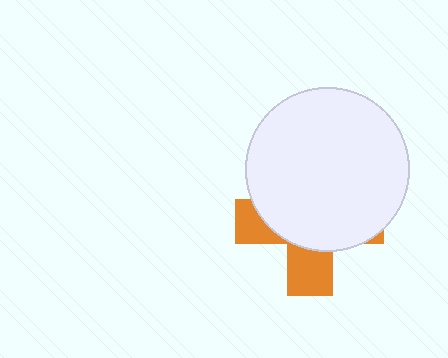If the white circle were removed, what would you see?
You would see the complete orange cross.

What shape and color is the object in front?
The object in front is a white circle.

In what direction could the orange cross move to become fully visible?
The orange cross could move down. That would shift it out from behind the white circle entirely.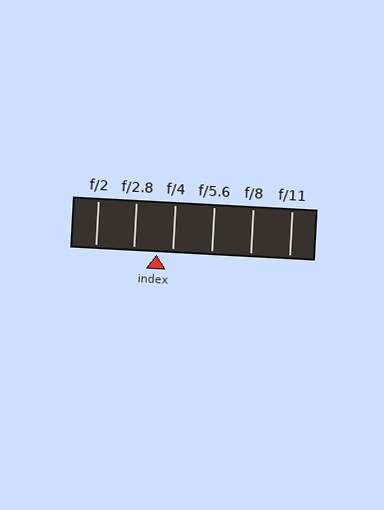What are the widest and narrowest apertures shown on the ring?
The widest aperture shown is f/2 and the narrowest is f/11.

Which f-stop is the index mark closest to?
The index mark is closest to f/4.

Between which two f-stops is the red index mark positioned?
The index mark is between f/2.8 and f/4.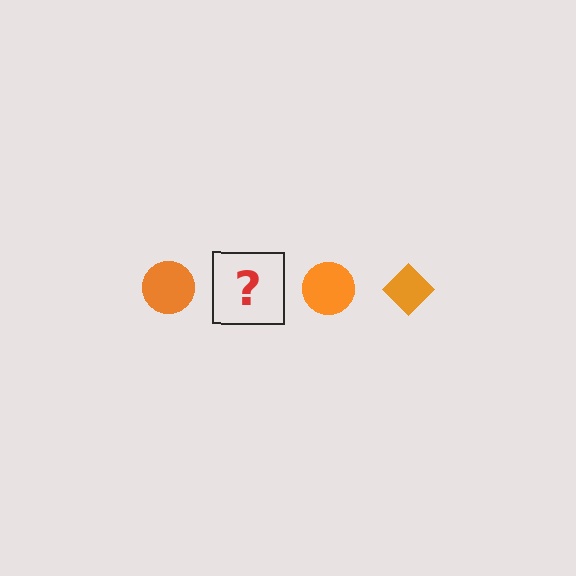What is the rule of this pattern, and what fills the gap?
The rule is that the pattern cycles through circle, diamond shapes in orange. The gap should be filled with an orange diamond.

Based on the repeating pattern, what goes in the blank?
The blank should be an orange diamond.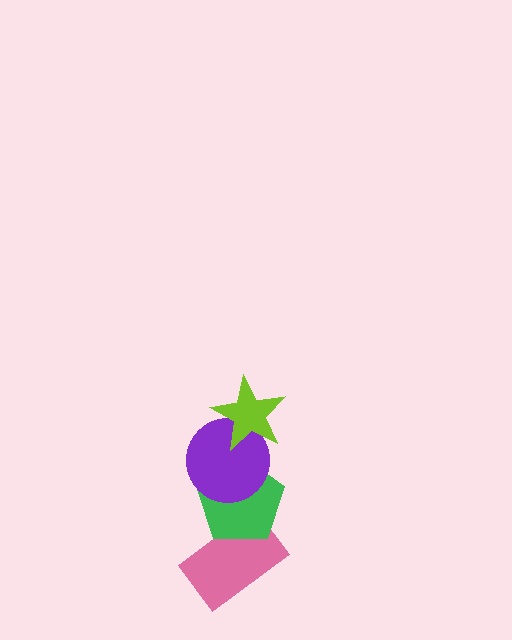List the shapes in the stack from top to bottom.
From top to bottom: the lime star, the purple circle, the green pentagon, the pink rectangle.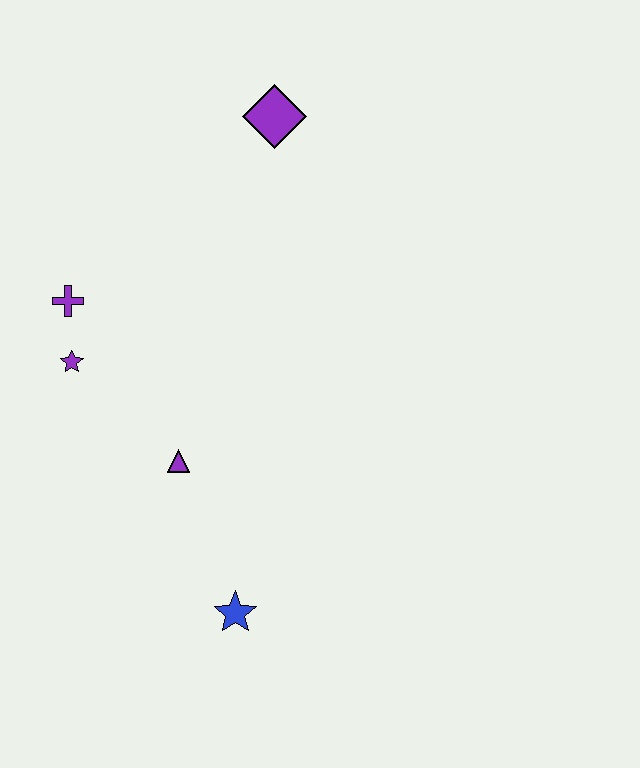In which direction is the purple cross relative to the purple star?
The purple cross is above the purple star.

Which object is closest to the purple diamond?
The purple cross is closest to the purple diamond.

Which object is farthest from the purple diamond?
The blue star is farthest from the purple diamond.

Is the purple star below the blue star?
No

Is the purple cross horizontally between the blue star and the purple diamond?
No